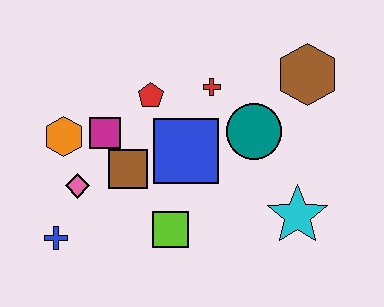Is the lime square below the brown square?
Yes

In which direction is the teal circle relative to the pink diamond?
The teal circle is to the right of the pink diamond.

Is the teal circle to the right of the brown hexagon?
No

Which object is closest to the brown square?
The magenta square is closest to the brown square.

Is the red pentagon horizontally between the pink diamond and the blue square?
Yes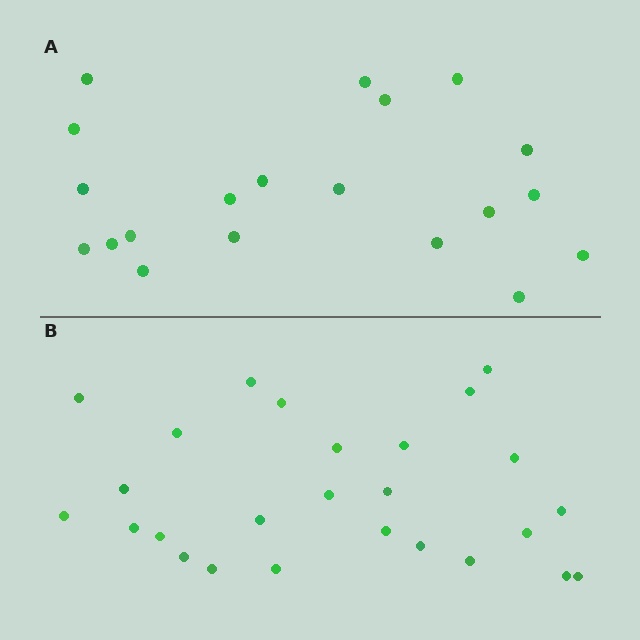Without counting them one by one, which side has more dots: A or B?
Region B (the bottom region) has more dots.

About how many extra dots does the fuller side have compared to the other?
Region B has about 6 more dots than region A.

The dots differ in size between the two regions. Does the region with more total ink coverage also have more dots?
No. Region A has more total ink coverage because its dots are larger, but region B actually contains more individual dots. Total area can be misleading — the number of items is what matters here.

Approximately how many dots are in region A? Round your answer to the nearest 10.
About 20 dots.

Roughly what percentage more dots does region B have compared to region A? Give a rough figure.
About 30% more.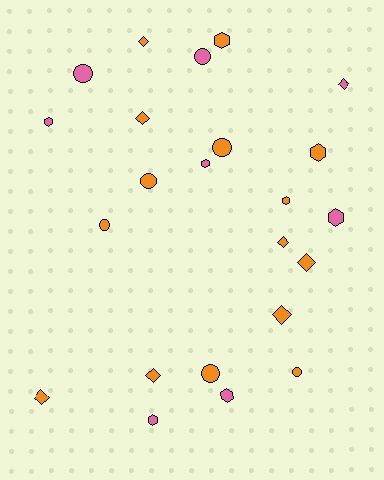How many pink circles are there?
There are 2 pink circles.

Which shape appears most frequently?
Hexagon, with 8 objects.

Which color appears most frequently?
Orange, with 15 objects.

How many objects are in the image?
There are 23 objects.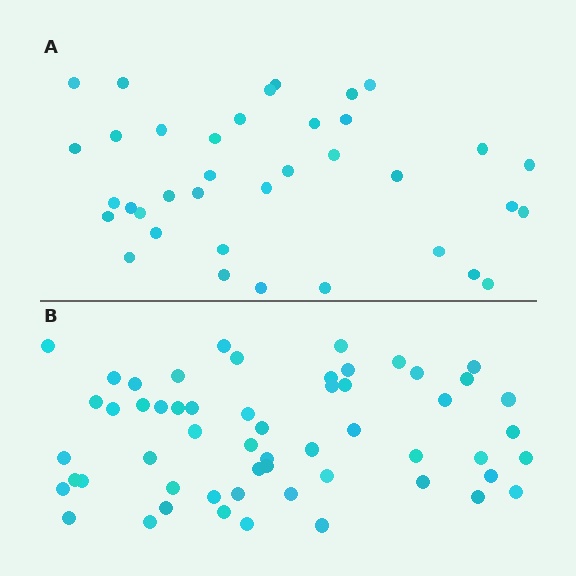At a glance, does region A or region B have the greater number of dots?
Region B (the bottom region) has more dots.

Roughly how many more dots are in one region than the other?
Region B has approximately 20 more dots than region A.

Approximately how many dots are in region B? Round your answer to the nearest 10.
About 60 dots. (The exact count is 56, which rounds to 60.)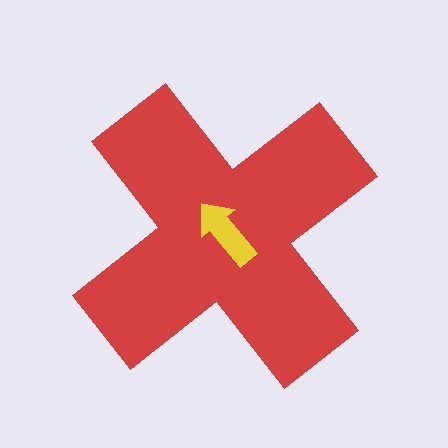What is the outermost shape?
The red cross.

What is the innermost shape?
The yellow arrow.